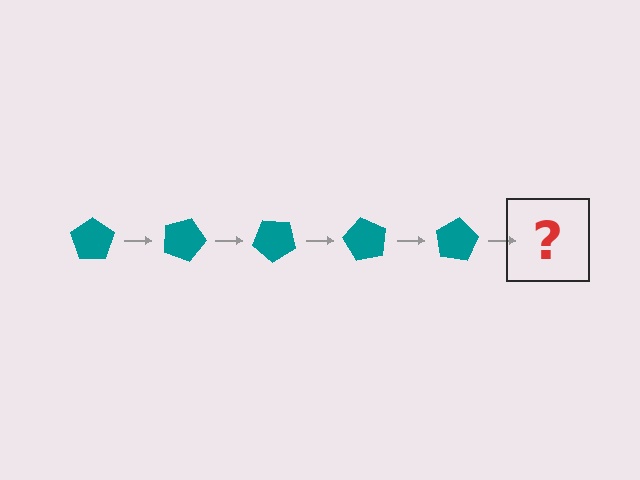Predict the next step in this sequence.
The next step is a teal pentagon rotated 100 degrees.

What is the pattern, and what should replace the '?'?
The pattern is that the pentagon rotates 20 degrees each step. The '?' should be a teal pentagon rotated 100 degrees.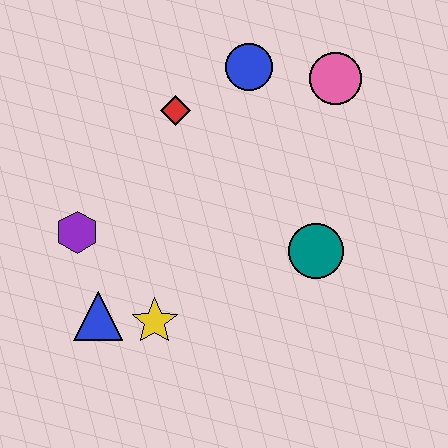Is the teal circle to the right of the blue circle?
Yes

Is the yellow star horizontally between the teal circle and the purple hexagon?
Yes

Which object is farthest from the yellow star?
The pink circle is farthest from the yellow star.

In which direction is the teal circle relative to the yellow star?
The teal circle is to the right of the yellow star.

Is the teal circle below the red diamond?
Yes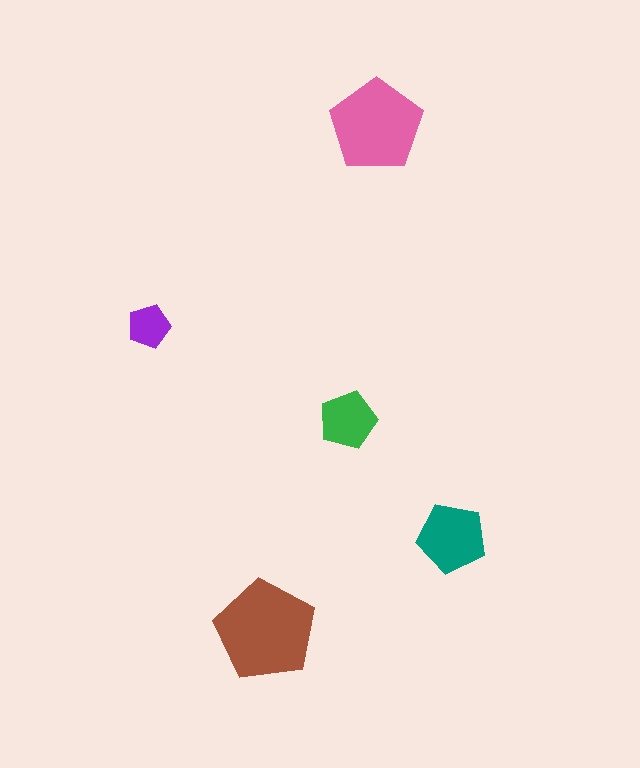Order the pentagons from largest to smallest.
the brown one, the pink one, the teal one, the green one, the purple one.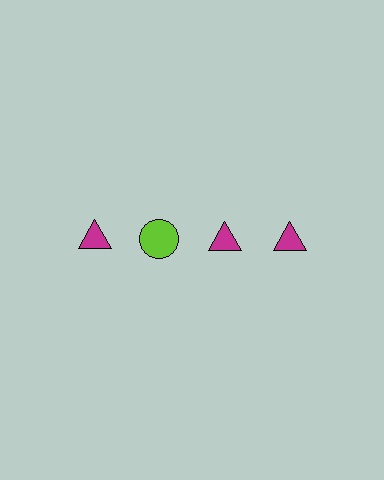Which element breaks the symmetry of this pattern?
The lime circle in the top row, second from left column breaks the symmetry. All other shapes are magenta triangles.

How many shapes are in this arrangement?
There are 4 shapes arranged in a grid pattern.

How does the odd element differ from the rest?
It differs in both color (lime instead of magenta) and shape (circle instead of triangle).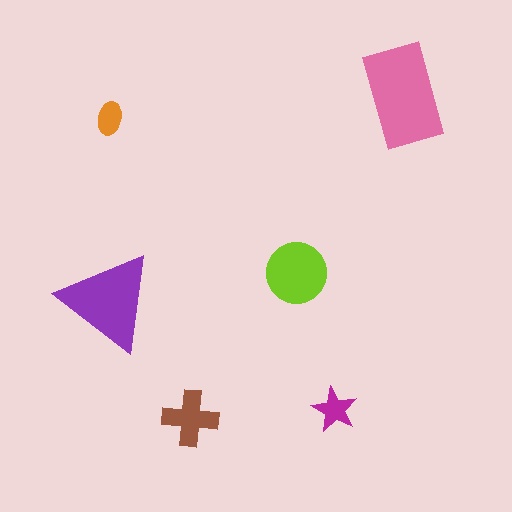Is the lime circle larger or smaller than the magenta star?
Larger.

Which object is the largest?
The pink rectangle.